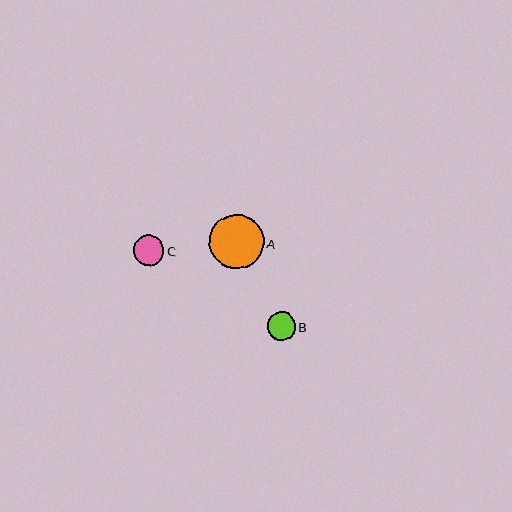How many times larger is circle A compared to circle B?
Circle A is approximately 1.9 times the size of circle B.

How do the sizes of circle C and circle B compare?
Circle C and circle B are approximately the same size.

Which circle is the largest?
Circle A is the largest with a size of approximately 54 pixels.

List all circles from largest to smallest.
From largest to smallest: A, C, B.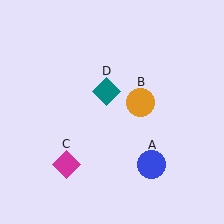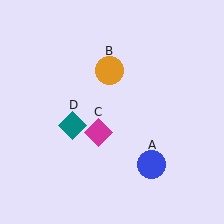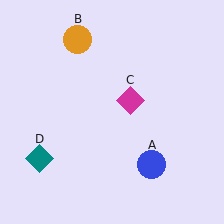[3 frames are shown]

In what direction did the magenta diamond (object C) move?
The magenta diamond (object C) moved up and to the right.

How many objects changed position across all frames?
3 objects changed position: orange circle (object B), magenta diamond (object C), teal diamond (object D).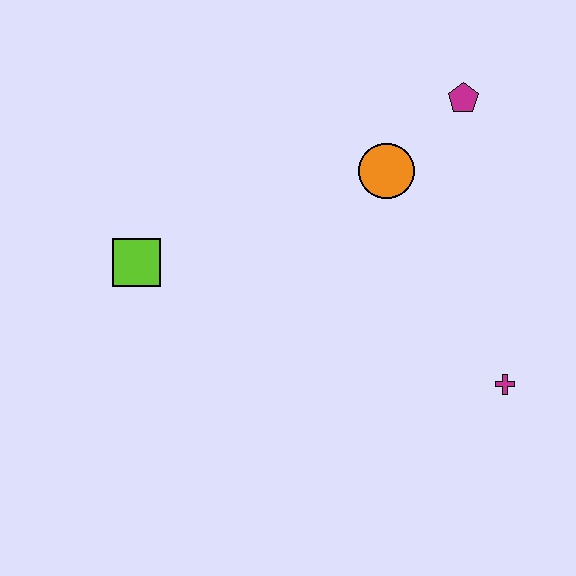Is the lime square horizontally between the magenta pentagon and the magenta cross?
No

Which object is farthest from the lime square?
The magenta cross is farthest from the lime square.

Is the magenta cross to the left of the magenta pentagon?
No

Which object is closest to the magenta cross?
The orange circle is closest to the magenta cross.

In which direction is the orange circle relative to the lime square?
The orange circle is to the right of the lime square.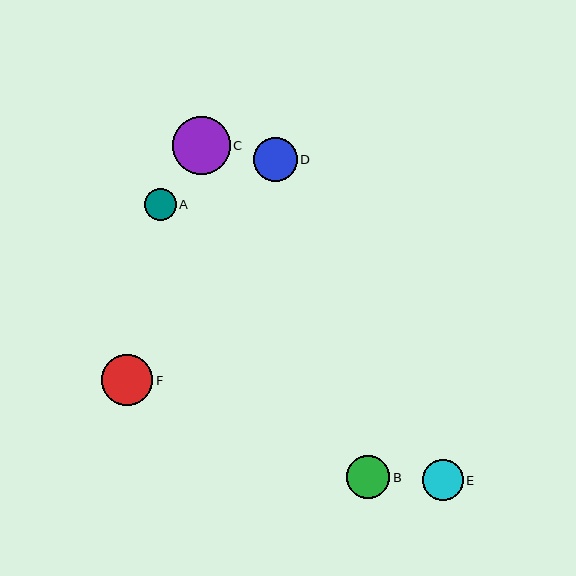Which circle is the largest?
Circle C is the largest with a size of approximately 58 pixels.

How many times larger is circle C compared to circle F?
Circle C is approximately 1.1 times the size of circle F.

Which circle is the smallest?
Circle A is the smallest with a size of approximately 32 pixels.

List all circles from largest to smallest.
From largest to smallest: C, F, D, B, E, A.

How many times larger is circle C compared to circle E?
Circle C is approximately 1.4 times the size of circle E.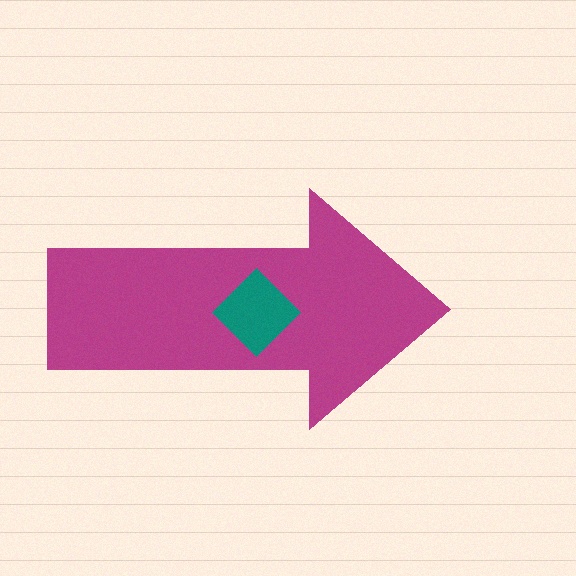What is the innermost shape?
The teal diamond.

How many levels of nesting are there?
2.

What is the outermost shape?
The magenta arrow.